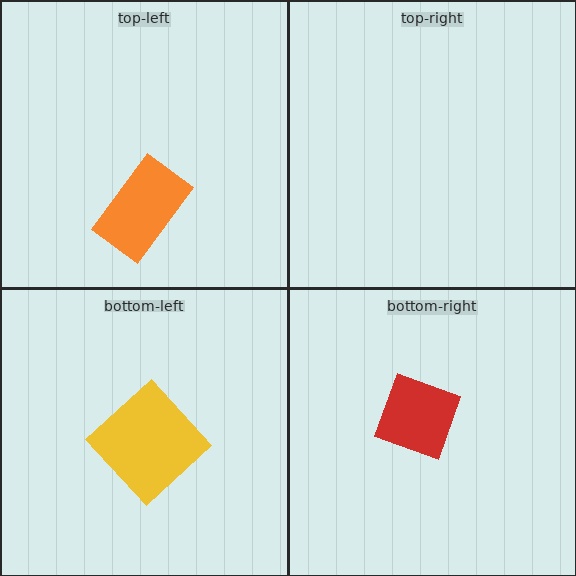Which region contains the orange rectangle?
The top-left region.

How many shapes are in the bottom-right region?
1.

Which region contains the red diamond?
The bottom-right region.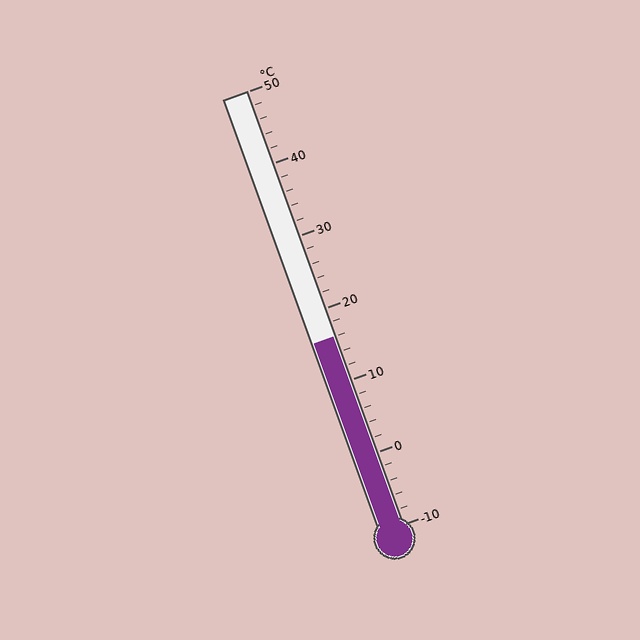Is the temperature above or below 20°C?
The temperature is below 20°C.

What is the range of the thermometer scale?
The thermometer scale ranges from -10°C to 50°C.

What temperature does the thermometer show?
The thermometer shows approximately 16°C.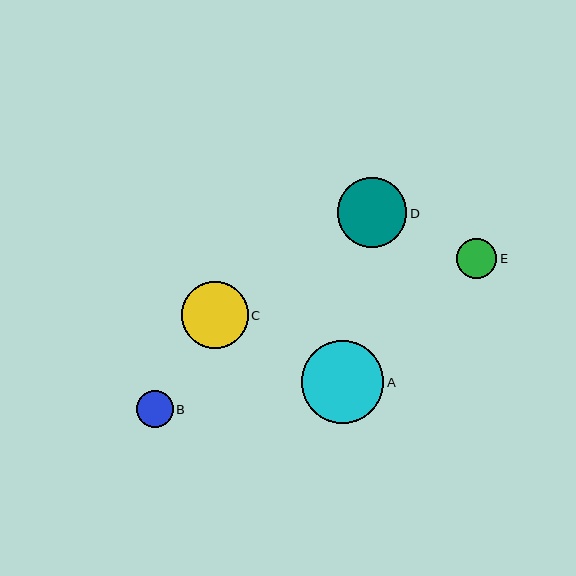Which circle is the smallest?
Circle B is the smallest with a size of approximately 37 pixels.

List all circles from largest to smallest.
From largest to smallest: A, D, C, E, B.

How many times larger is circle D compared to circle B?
Circle D is approximately 1.9 times the size of circle B.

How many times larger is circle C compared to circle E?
Circle C is approximately 1.7 times the size of circle E.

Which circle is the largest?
Circle A is the largest with a size of approximately 82 pixels.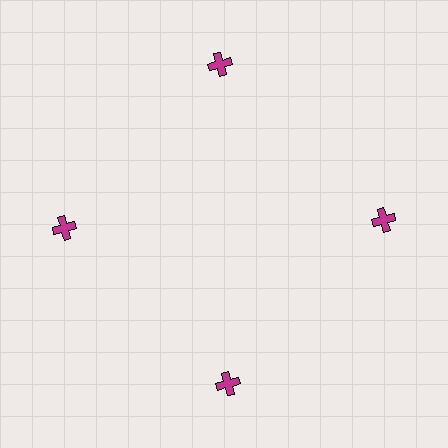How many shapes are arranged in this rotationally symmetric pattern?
There are 4 shapes, arranged in 4 groups of 1.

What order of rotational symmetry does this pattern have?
This pattern has 4-fold rotational symmetry.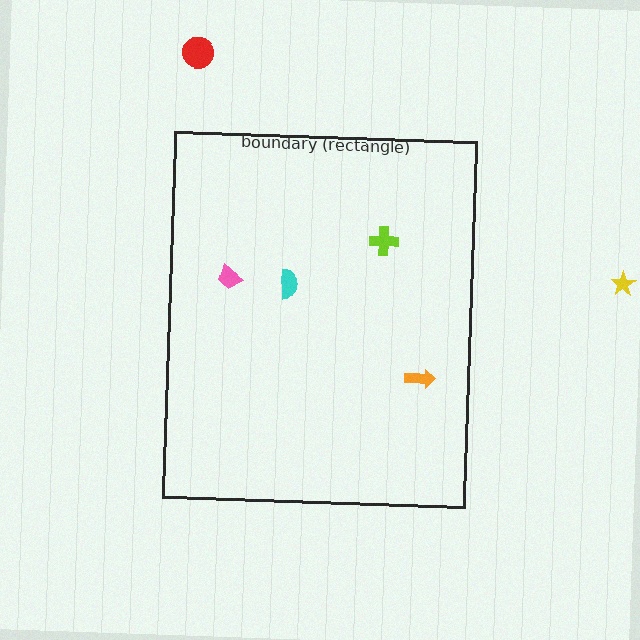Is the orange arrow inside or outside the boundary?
Inside.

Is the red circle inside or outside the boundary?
Outside.